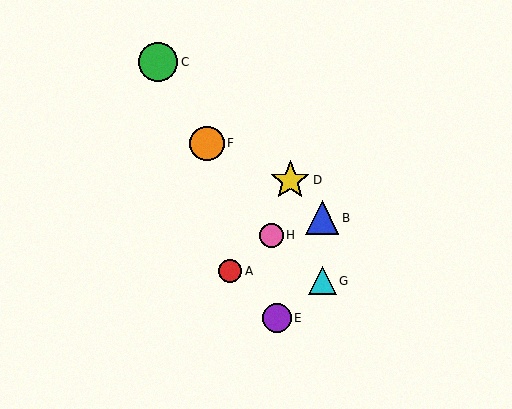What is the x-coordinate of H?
Object H is at x≈271.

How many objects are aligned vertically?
2 objects (B, G) are aligned vertically.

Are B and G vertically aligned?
Yes, both are at x≈322.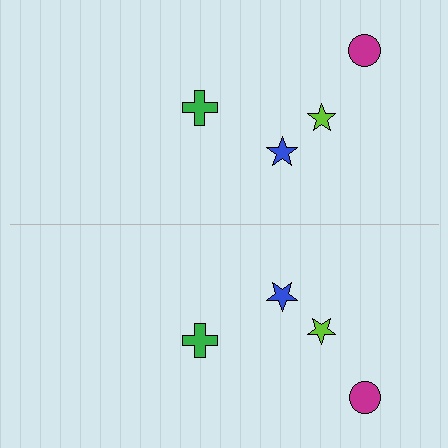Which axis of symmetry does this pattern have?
The pattern has a horizontal axis of symmetry running through the center of the image.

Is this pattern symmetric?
Yes, this pattern has bilateral (reflection) symmetry.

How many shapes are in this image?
There are 8 shapes in this image.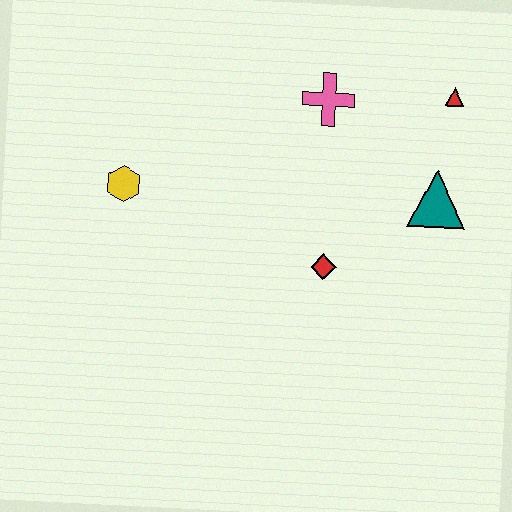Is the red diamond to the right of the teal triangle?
No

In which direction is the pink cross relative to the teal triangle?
The pink cross is to the left of the teal triangle.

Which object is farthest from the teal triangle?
The yellow hexagon is farthest from the teal triangle.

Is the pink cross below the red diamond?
No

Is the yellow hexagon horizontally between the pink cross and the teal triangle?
No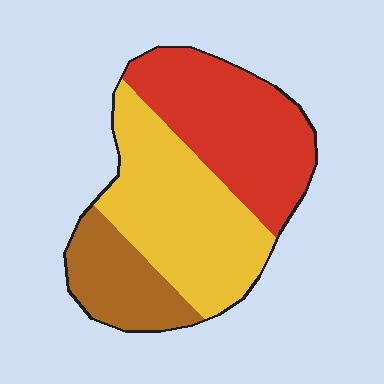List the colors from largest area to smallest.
From largest to smallest: yellow, red, brown.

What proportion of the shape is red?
Red takes up about three eighths (3/8) of the shape.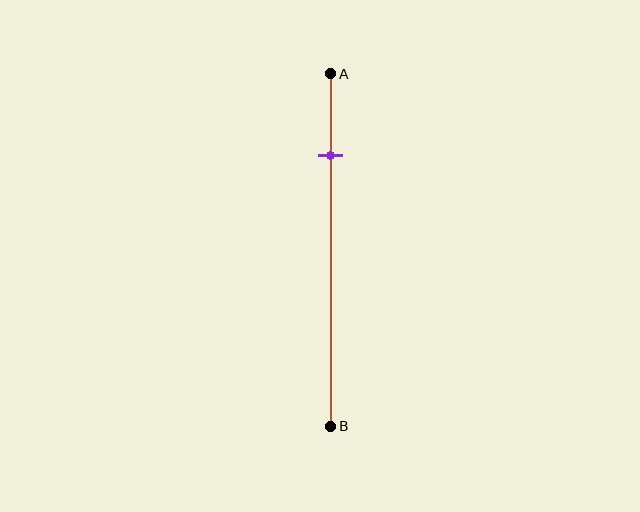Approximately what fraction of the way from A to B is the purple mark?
The purple mark is approximately 25% of the way from A to B.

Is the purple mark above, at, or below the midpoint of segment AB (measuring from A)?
The purple mark is above the midpoint of segment AB.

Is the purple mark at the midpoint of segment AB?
No, the mark is at about 25% from A, not at the 50% midpoint.